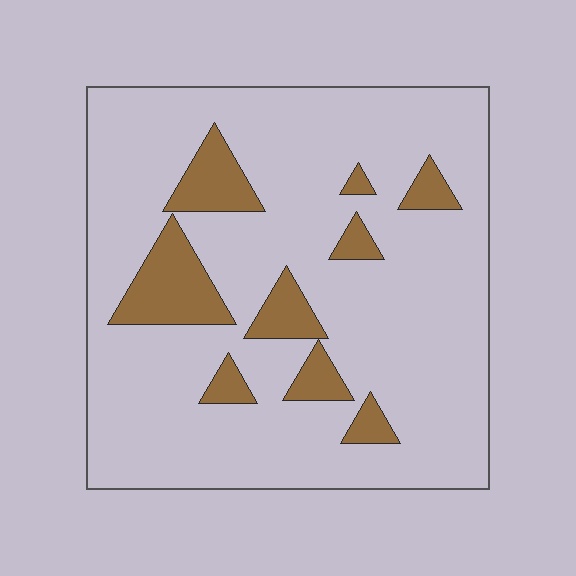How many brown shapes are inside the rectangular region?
9.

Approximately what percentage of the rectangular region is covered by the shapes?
Approximately 15%.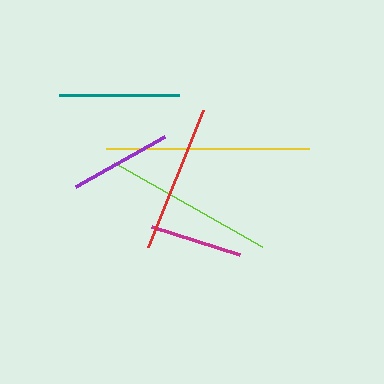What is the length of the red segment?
The red segment is approximately 147 pixels long.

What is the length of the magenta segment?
The magenta segment is approximately 92 pixels long.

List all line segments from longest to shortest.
From longest to shortest: yellow, lime, red, teal, purple, magenta.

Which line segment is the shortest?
The magenta line is the shortest at approximately 92 pixels.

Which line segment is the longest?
The yellow line is the longest at approximately 203 pixels.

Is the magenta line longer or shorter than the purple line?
The purple line is longer than the magenta line.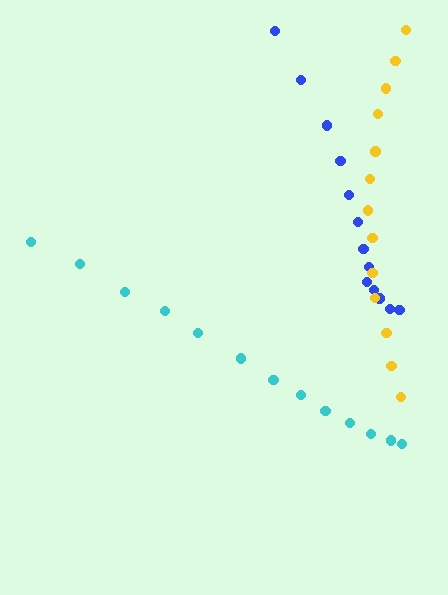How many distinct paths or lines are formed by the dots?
There are 3 distinct paths.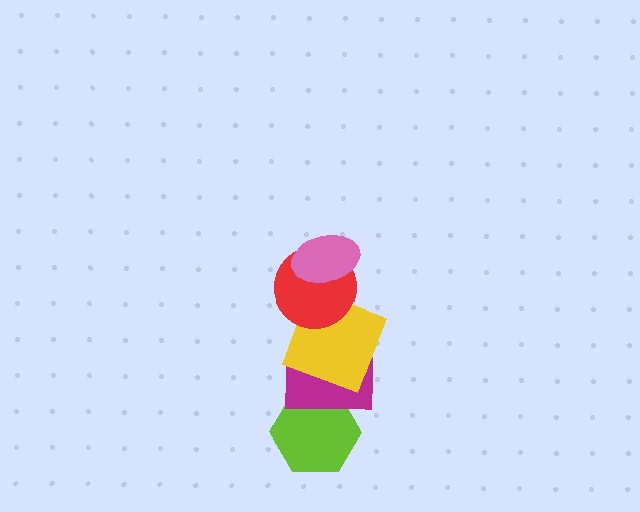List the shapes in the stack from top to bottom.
From top to bottom: the pink ellipse, the red circle, the yellow square, the magenta rectangle, the lime hexagon.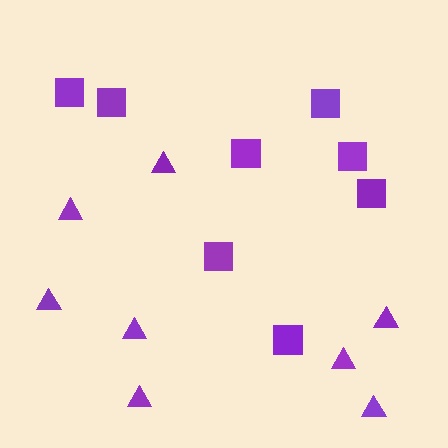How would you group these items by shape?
There are 2 groups: one group of squares (8) and one group of triangles (8).